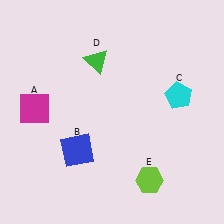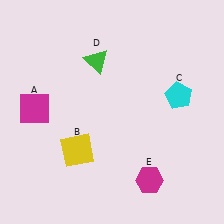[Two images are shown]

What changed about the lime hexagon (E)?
In Image 1, E is lime. In Image 2, it changed to magenta.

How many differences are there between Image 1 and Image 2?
There are 2 differences between the two images.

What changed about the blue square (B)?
In Image 1, B is blue. In Image 2, it changed to yellow.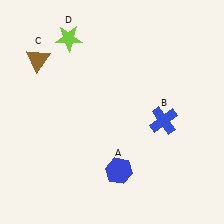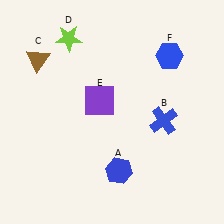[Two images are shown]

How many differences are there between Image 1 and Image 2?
There are 2 differences between the two images.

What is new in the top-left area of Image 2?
A purple square (E) was added in the top-left area of Image 2.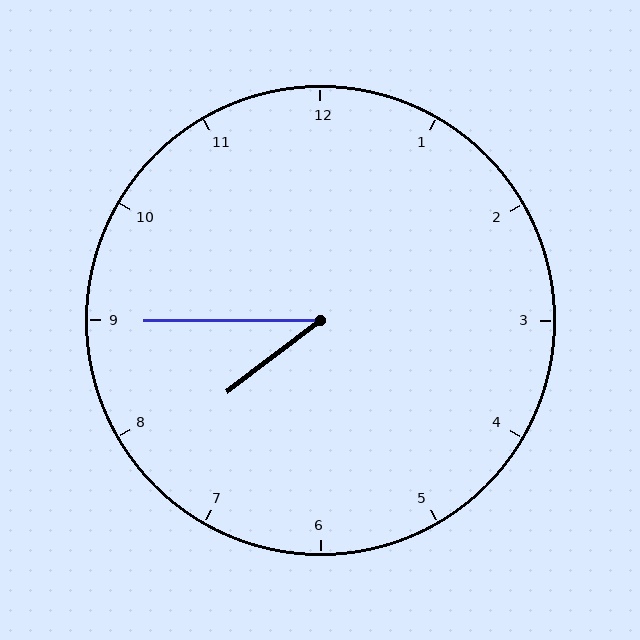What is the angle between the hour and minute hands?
Approximately 38 degrees.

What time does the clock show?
7:45.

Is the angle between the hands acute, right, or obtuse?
It is acute.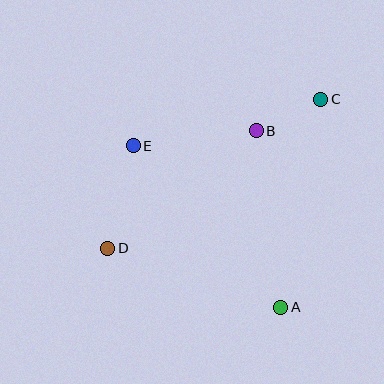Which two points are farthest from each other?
Points C and D are farthest from each other.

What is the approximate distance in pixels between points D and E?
The distance between D and E is approximately 105 pixels.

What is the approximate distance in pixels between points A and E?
The distance between A and E is approximately 219 pixels.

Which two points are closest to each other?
Points B and C are closest to each other.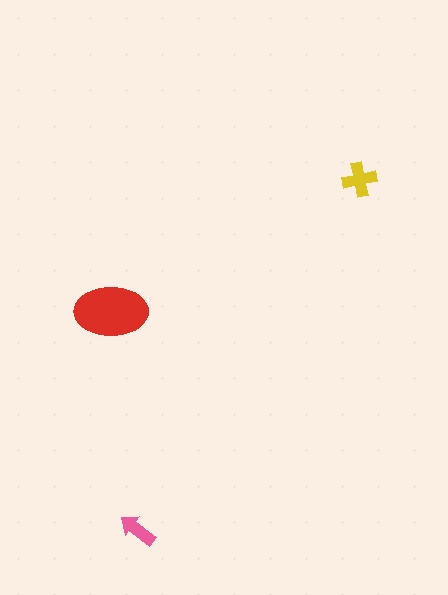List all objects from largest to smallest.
The red ellipse, the yellow cross, the pink arrow.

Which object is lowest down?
The pink arrow is bottommost.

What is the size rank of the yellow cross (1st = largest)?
2nd.